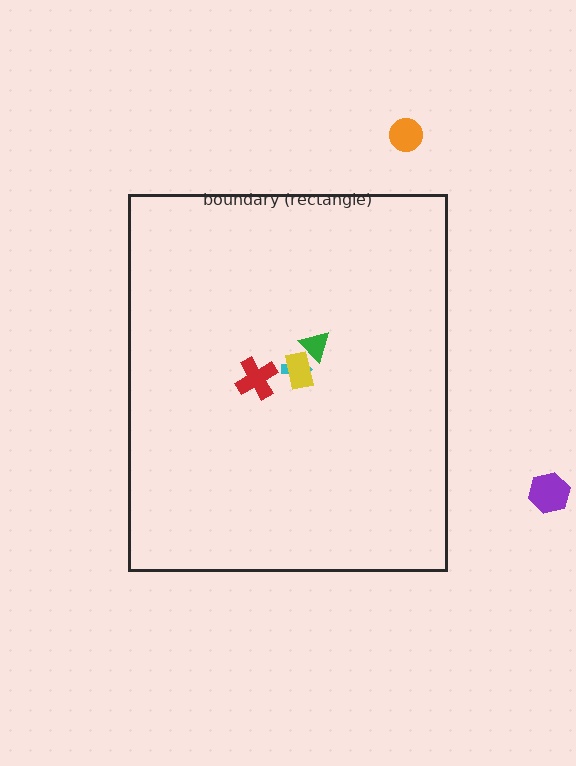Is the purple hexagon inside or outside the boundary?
Outside.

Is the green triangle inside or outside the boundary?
Inside.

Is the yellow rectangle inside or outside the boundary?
Inside.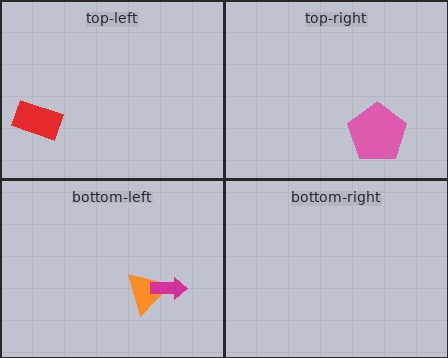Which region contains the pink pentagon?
The top-right region.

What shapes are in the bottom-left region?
The orange triangle, the magenta arrow.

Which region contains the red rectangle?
The top-left region.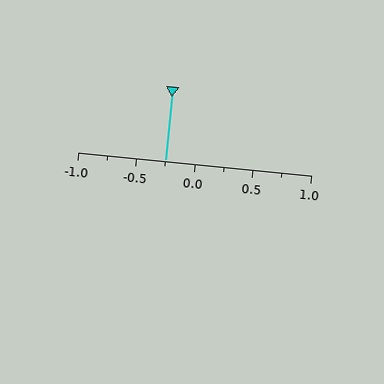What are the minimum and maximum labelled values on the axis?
The axis runs from -1.0 to 1.0.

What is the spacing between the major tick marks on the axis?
The major ticks are spaced 0.5 apart.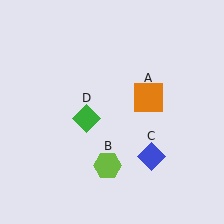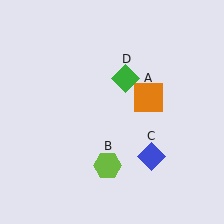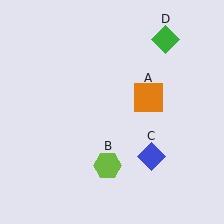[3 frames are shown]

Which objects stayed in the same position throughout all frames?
Orange square (object A) and lime hexagon (object B) and blue diamond (object C) remained stationary.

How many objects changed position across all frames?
1 object changed position: green diamond (object D).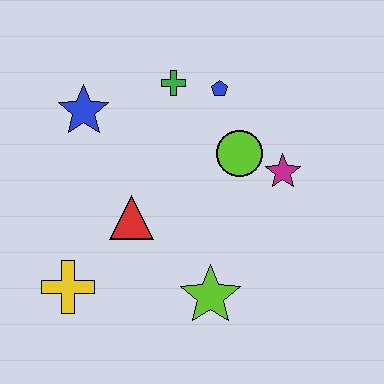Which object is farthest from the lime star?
The blue star is farthest from the lime star.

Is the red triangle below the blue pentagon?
Yes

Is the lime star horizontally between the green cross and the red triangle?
No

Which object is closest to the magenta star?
The lime circle is closest to the magenta star.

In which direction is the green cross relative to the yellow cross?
The green cross is above the yellow cross.